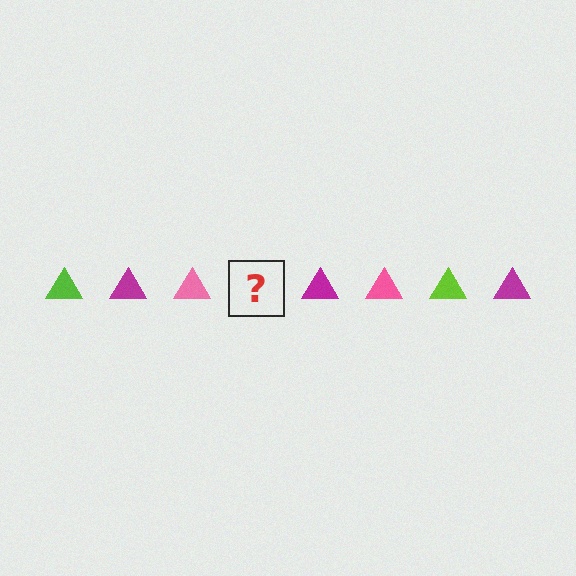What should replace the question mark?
The question mark should be replaced with a lime triangle.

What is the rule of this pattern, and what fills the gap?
The rule is that the pattern cycles through lime, magenta, pink triangles. The gap should be filled with a lime triangle.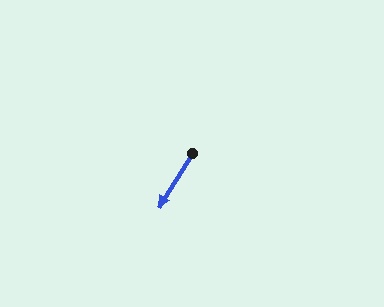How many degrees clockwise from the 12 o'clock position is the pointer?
Approximately 212 degrees.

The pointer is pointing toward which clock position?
Roughly 7 o'clock.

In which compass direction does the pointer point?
Southwest.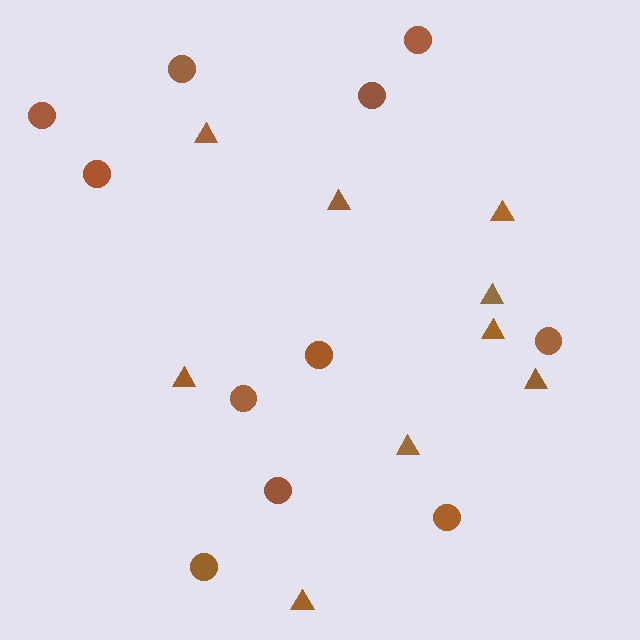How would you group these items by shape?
There are 2 groups: one group of triangles (9) and one group of circles (11).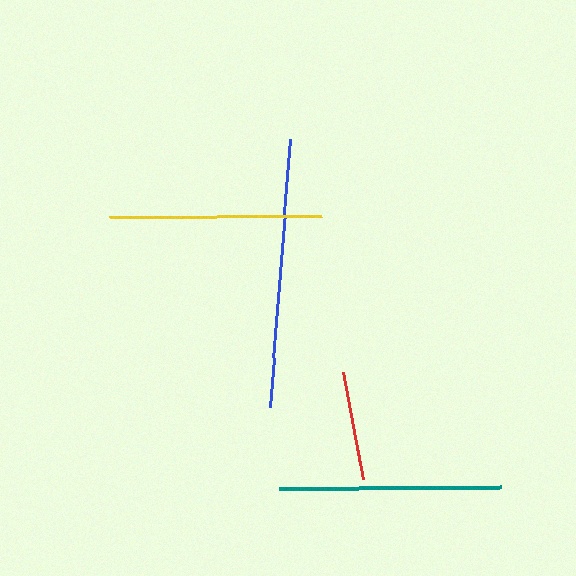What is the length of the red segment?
The red segment is approximately 110 pixels long.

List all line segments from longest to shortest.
From longest to shortest: blue, teal, yellow, red.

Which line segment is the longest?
The blue line is the longest at approximately 269 pixels.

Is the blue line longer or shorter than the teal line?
The blue line is longer than the teal line.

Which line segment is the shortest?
The red line is the shortest at approximately 110 pixels.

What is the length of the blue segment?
The blue segment is approximately 269 pixels long.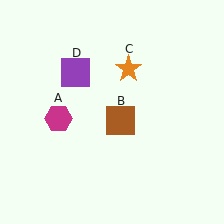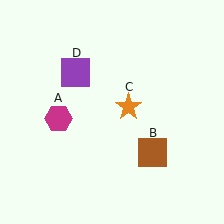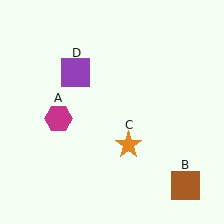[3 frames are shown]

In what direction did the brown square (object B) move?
The brown square (object B) moved down and to the right.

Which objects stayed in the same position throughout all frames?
Magenta hexagon (object A) and purple square (object D) remained stationary.